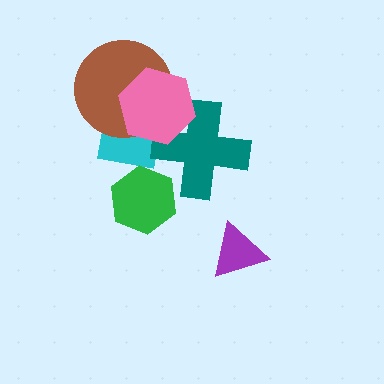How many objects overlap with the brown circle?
2 objects overlap with the brown circle.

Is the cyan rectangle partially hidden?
Yes, it is partially covered by another shape.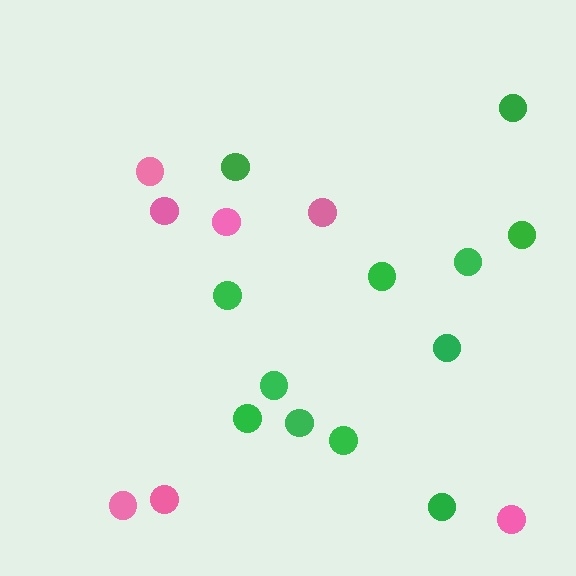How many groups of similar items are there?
There are 2 groups: one group of green circles (12) and one group of pink circles (7).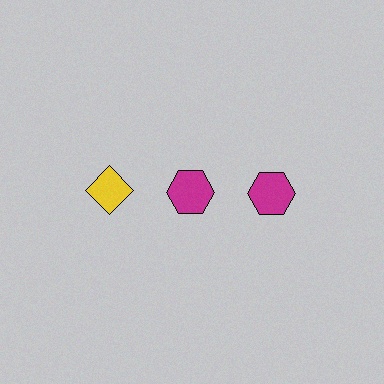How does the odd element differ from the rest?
It differs in both color (yellow instead of magenta) and shape (diamond instead of hexagon).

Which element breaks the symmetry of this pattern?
The yellow diamond in the top row, leftmost column breaks the symmetry. All other shapes are magenta hexagons.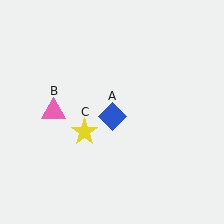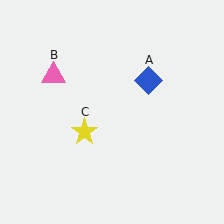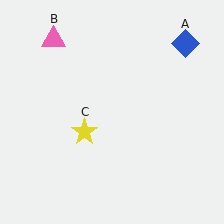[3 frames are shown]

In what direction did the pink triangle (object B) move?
The pink triangle (object B) moved up.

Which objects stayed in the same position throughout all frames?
Yellow star (object C) remained stationary.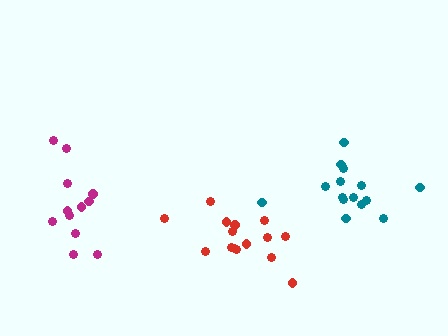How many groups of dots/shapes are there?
There are 3 groups.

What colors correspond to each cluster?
The clusters are colored: magenta, red, teal.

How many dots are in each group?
Group 1: 12 dots, Group 2: 15 dots, Group 3: 15 dots (42 total).